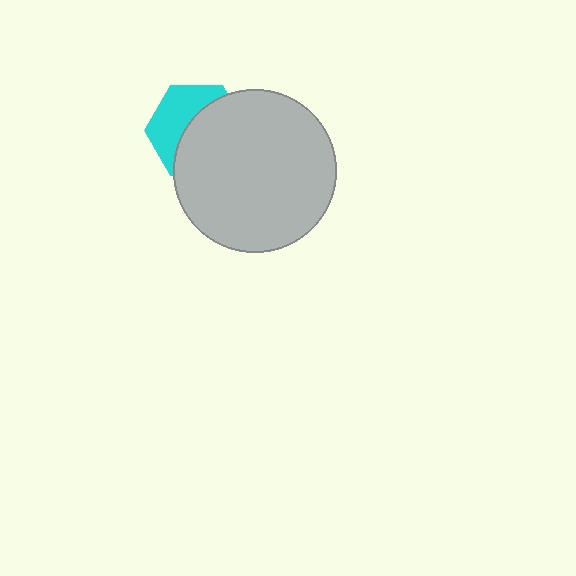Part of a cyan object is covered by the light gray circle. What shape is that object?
It is a hexagon.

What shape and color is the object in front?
The object in front is a light gray circle.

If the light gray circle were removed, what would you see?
You would see the complete cyan hexagon.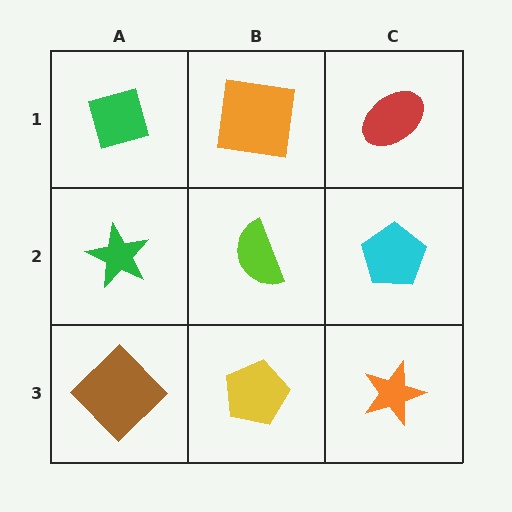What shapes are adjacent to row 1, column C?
A cyan pentagon (row 2, column C), an orange square (row 1, column B).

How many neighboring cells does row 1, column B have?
3.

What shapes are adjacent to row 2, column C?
A red ellipse (row 1, column C), an orange star (row 3, column C), a lime semicircle (row 2, column B).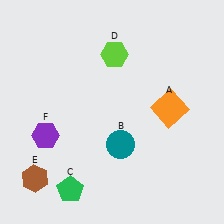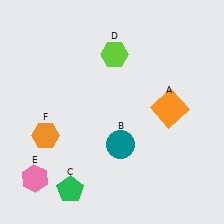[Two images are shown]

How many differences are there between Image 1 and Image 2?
There are 2 differences between the two images.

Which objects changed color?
E changed from brown to pink. F changed from purple to orange.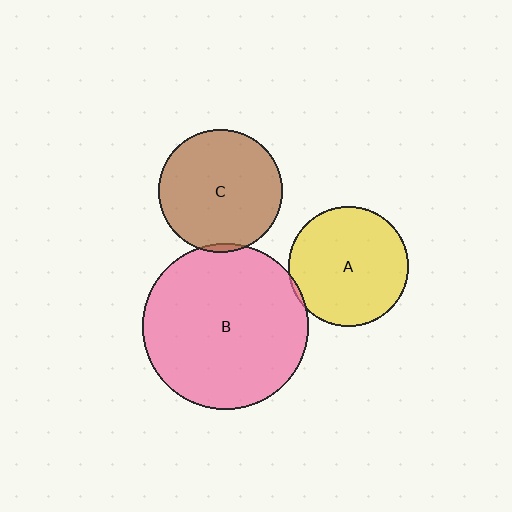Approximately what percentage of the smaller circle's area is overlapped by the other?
Approximately 5%.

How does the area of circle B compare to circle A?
Approximately 1.9 times.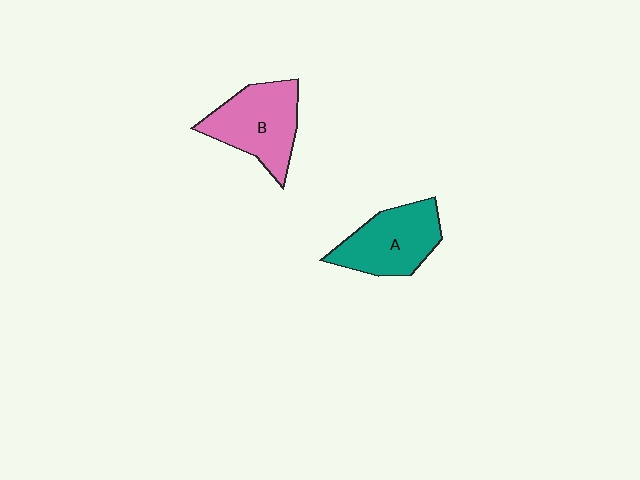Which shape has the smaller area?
Shape A (teal).